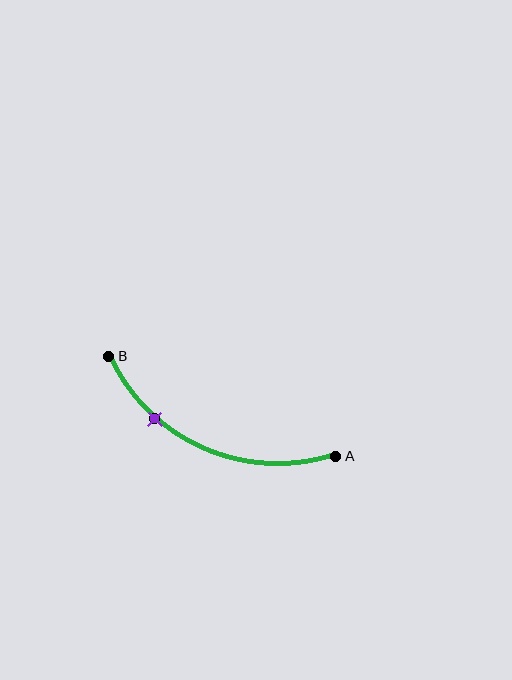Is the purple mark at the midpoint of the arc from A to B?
No. The purple mark lies on the arc but is closer to endpoint B. The arc midpoint would be at the point on the curve equidistant along the arc from both A and B.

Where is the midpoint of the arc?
The arc midpoint is the point on the curve farthest from the straight line joining A and B. It sits below that line.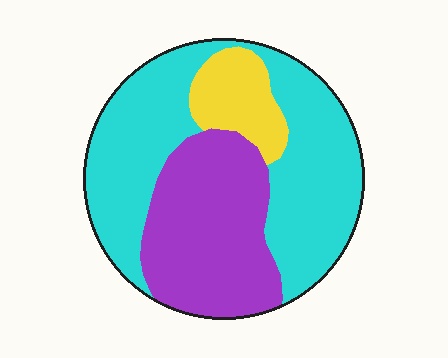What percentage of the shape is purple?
Purple covers 34% of the shape.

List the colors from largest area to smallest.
From largest to smallest: cyan, purple, yellow.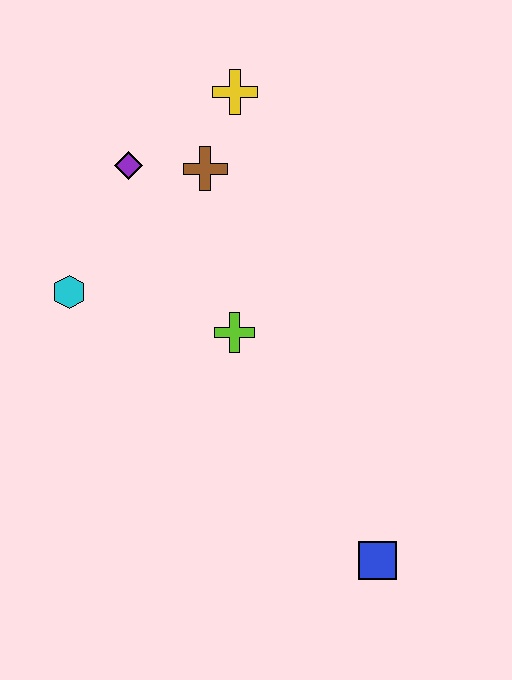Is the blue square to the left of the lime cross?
No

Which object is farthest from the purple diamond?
The blue square is farthest from the purple diamond.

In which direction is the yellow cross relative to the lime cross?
The yellow cross is above the lime cross.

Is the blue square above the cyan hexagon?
No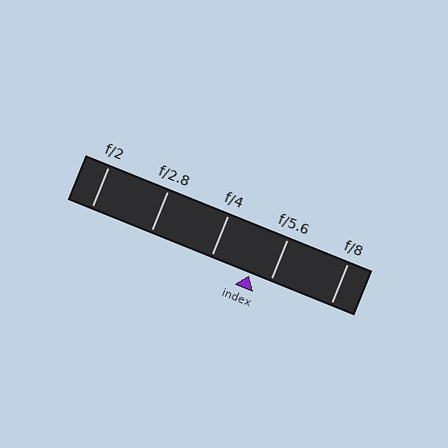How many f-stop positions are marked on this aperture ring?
There are 5 f-stop positions marked.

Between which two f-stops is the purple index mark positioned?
The index mark is between f/4 and f/5.6.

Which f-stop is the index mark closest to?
The index mark is closest to f/5.6.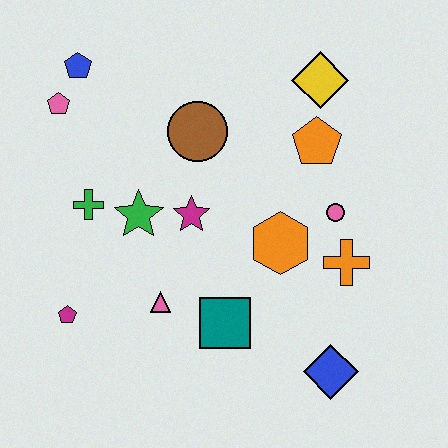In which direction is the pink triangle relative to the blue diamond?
The pink triangle is to the left of the blue diamond.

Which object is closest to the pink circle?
The orange cross is closest to the pink circle.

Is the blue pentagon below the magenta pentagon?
No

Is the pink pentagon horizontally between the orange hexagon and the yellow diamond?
No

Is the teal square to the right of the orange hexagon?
No